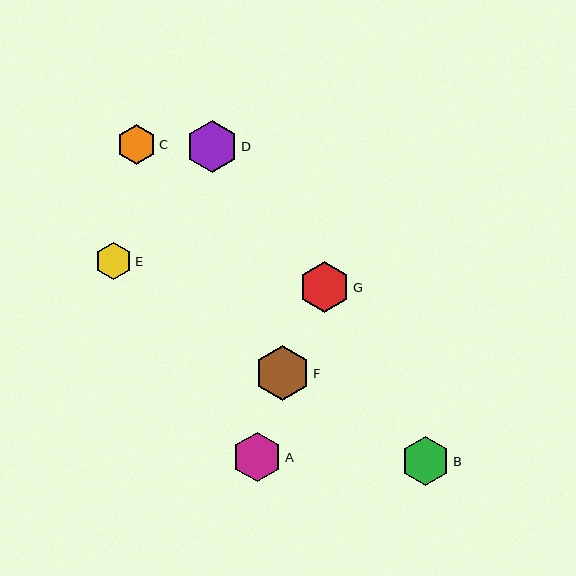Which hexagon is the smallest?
Hexagon E is the smallest with a size of approximately 38 pixels.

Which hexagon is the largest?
Hexagon F is the largest with a size of approximately 55 pixels.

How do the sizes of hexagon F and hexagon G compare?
Hexagon F and hexagon G are approximately the same size.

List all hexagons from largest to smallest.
From largest to smallest: F, D, G, A, B, C, E.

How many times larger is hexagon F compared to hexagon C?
Hexagon F is approximately 1.4 times the size of hexagon C.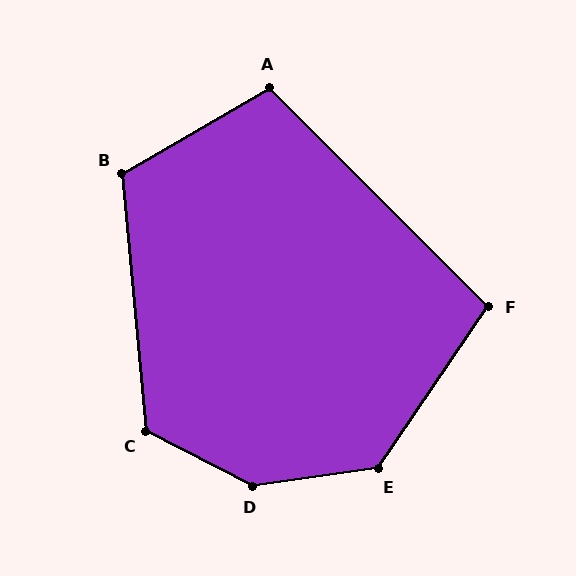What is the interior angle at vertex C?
Approximately 123 degrees (obtuse).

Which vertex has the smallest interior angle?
F, at approximately 101 degrees.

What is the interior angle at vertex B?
Approximately 115 degrees (obtuse).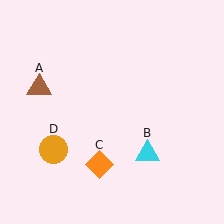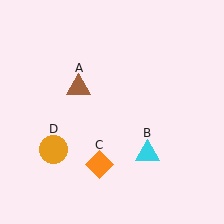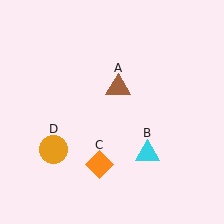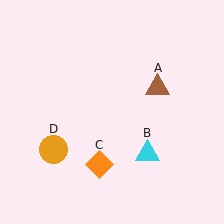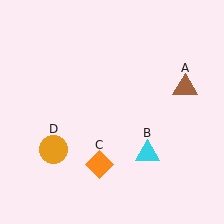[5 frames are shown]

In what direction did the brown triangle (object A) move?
The brown triangle (object A) moved right.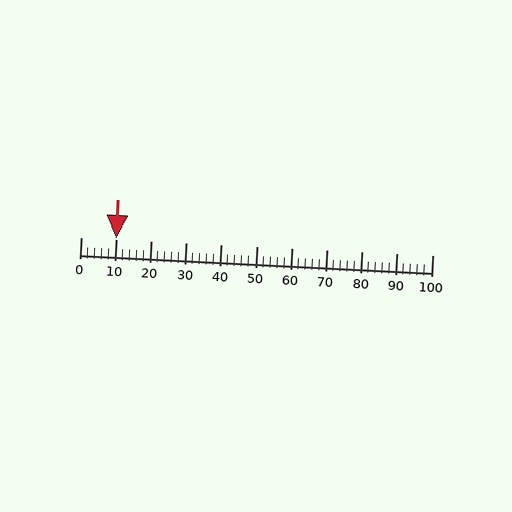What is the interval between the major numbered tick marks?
The major tick marks are spaced 10 units apart.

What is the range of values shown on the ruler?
The ruler shows values from 0 to 100.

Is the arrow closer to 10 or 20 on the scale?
The arrow is closer to 10.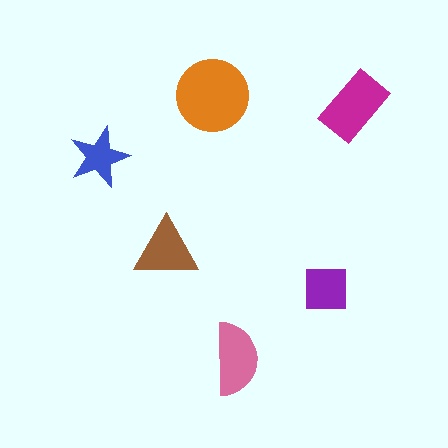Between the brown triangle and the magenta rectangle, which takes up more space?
The magenta rectangle.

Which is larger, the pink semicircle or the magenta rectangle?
The magenta rectangle.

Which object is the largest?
The orange circle.